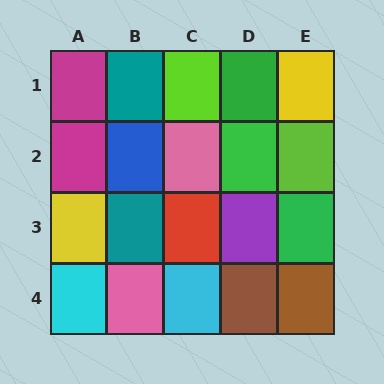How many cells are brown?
2 cells are brown.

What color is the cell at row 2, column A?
Magenta.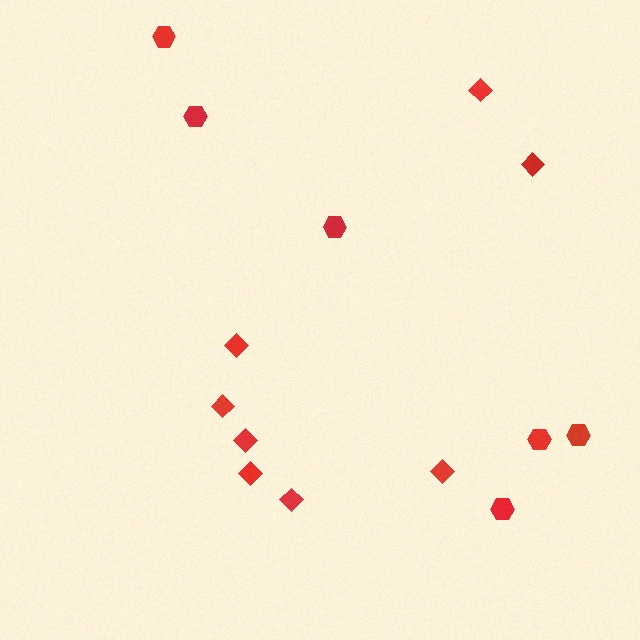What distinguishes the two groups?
There are 2 groups: one group of diamonds (8) and one group of hexagons (6).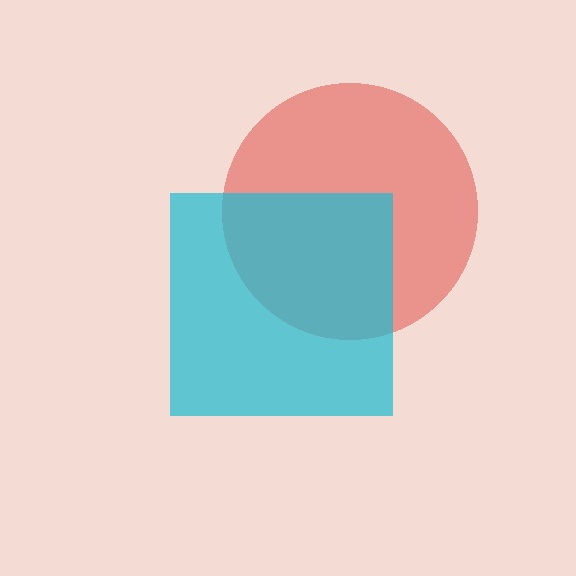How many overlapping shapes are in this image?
There are 2 overlapping shapes in the image.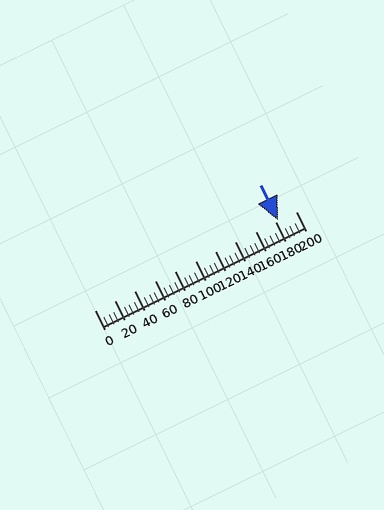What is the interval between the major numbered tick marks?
The major tick marks are spaced 20 units apart.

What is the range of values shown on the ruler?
The ruler shows values from 0 to 200.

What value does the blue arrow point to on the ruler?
The blue arrow points to approximately 182.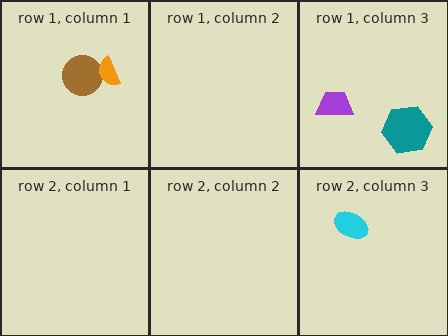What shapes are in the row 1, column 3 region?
The purple trapezoid, the teal hexagon.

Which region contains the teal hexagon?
The row 1, column 3 region.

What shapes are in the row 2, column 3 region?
The cyan ellipse.